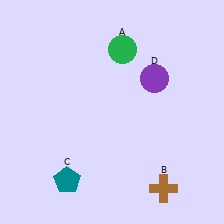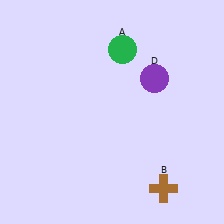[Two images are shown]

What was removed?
The teal pentagon (C) was removed in Image 2.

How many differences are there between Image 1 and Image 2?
There is 1 difference between the two images.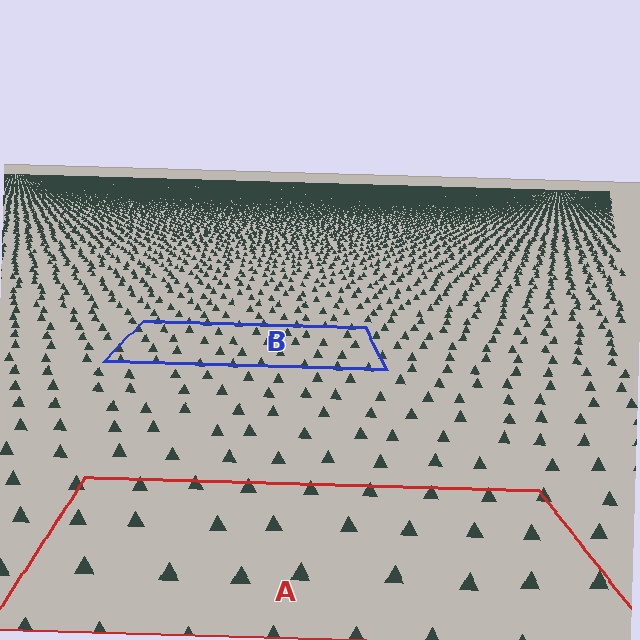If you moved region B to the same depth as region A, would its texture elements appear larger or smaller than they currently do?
They would appear larger. At a closer depth, the same texture elements are projected at a bigger on-screen size.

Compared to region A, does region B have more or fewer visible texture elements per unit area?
Region B has more texture elements per unit area — they are packed more densely because it is farther away.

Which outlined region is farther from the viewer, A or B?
Region B is farther from the viewer — the texture elements inside it appear smaller and more densely packed.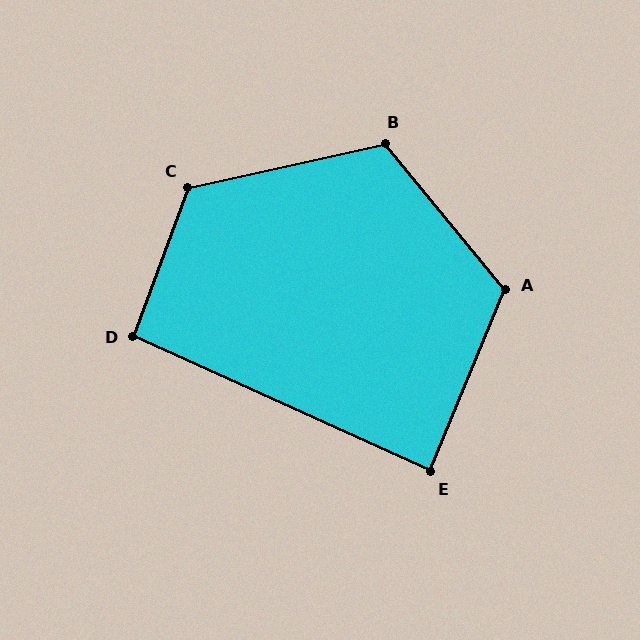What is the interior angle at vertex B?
Approximately 117 degrees (obtuse).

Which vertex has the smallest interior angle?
E, at approximately 88 degrees.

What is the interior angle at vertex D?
Approximately 94 degrees (approximately right).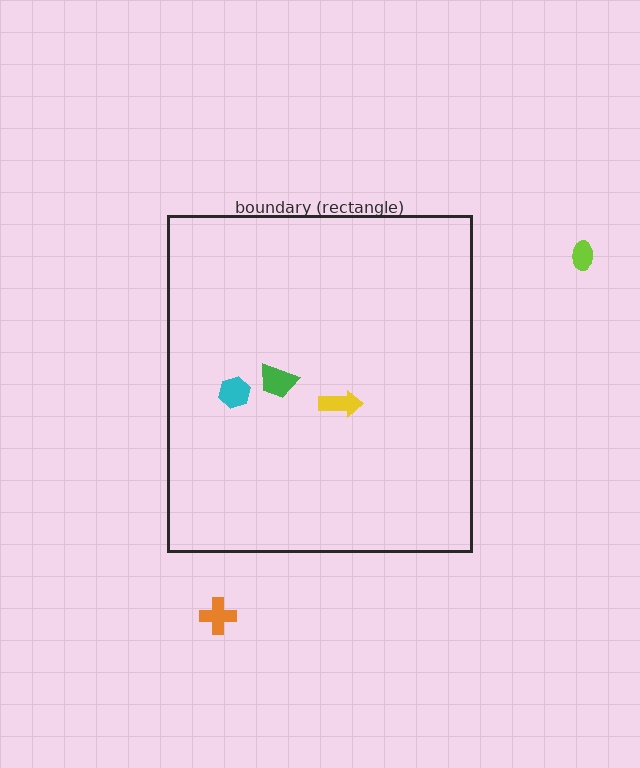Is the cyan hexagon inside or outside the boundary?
Inside.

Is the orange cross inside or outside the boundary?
Outside.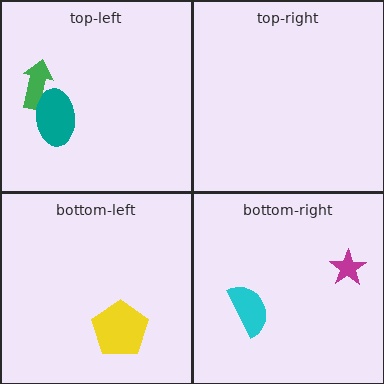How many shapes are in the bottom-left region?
1.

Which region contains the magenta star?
The bottom-right region.